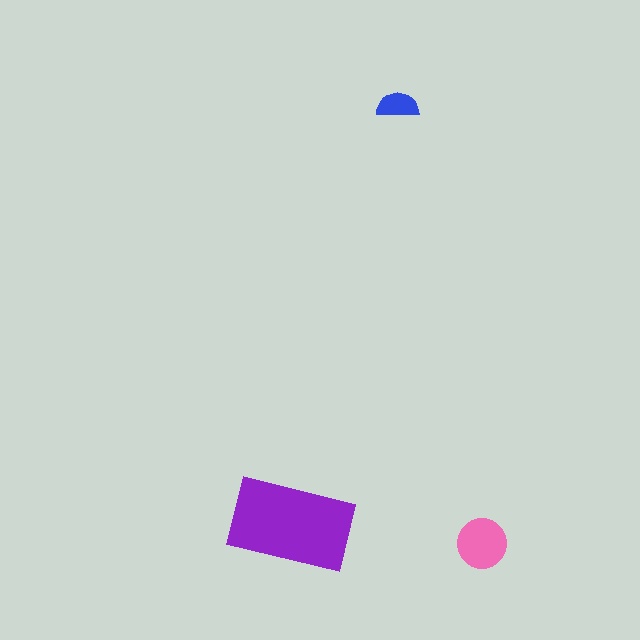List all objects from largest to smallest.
The purple rectangle, the pink circle, the blue semicircle.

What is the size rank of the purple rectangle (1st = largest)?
1st.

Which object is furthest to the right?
The pink circle is rightmost.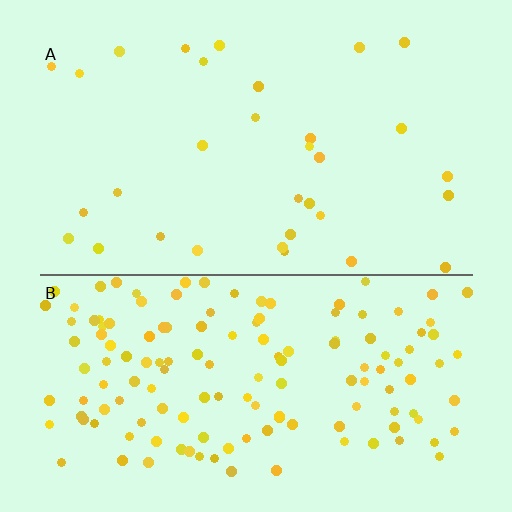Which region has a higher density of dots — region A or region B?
B (the bottom).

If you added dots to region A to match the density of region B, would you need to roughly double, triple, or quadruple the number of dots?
Approximately quadruple.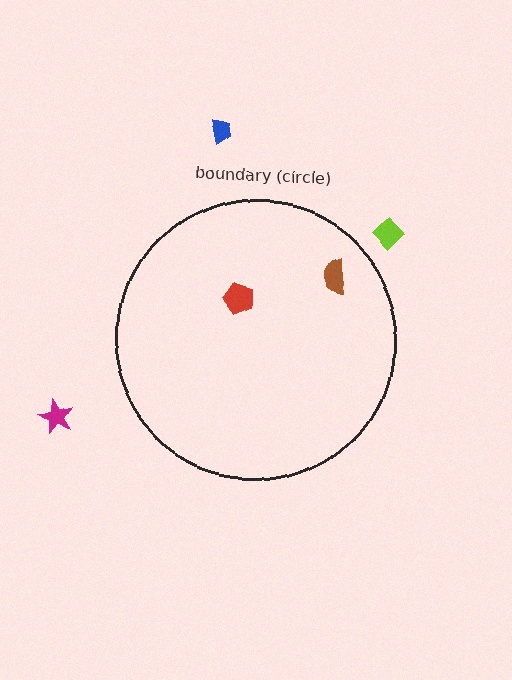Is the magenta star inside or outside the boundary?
Outside.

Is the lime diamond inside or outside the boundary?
Outside.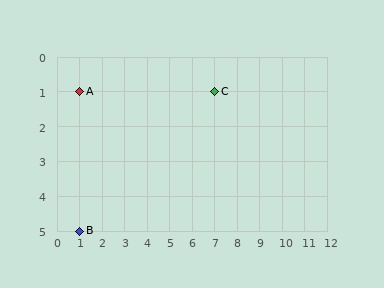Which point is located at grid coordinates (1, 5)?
Point B is at (1, 5).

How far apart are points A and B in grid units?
Points A and B are 4 rows apart.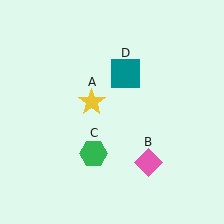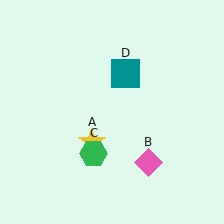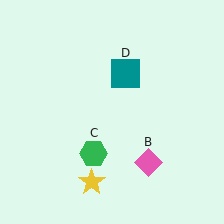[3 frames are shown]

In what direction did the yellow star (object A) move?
The yellow star (object A) moved down.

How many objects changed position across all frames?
1 object changed position: yellow star (object A).